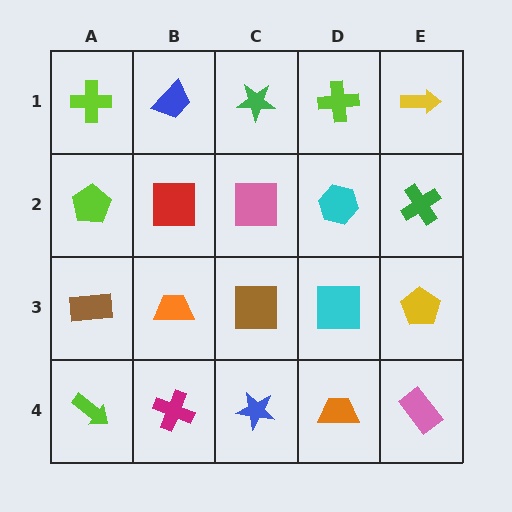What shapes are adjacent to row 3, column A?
A lime pentagon (row 2, column A), a lime arrow (row 4, column A), an orange trapezoid (row 3, column B).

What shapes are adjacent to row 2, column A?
A lime cross (row 1, column A), a brown rectangle (row 3, column A), a red square (row 2, column B).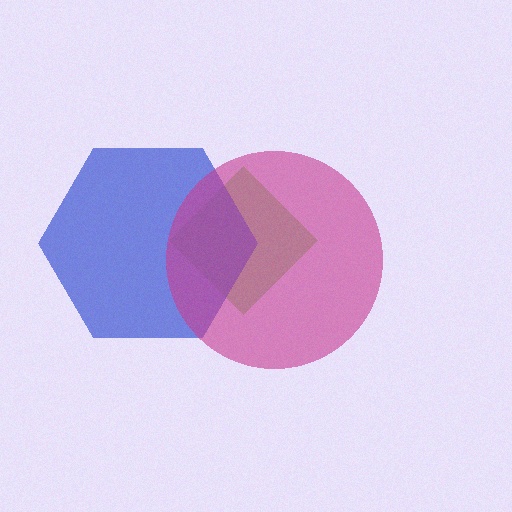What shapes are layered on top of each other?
The layered shapes are: a lime diamond, a blue hexagon, a magenta circle.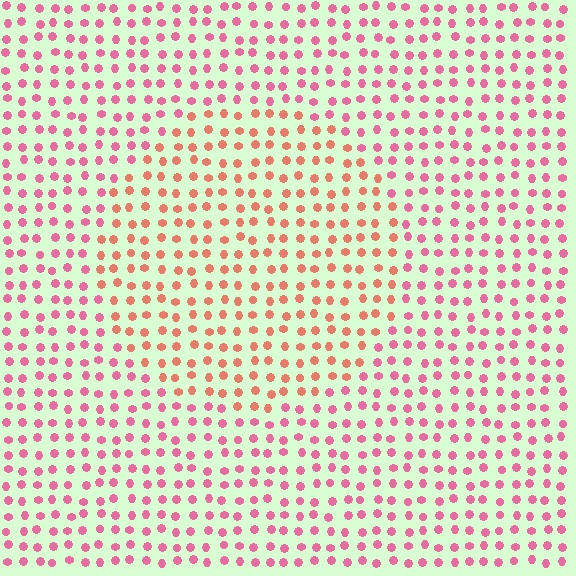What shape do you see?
I see a circle.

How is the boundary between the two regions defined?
The boundary is defined purely by a slight shift in hue (about 34 degrees). Spacing, size, and orientation are identical on both sides.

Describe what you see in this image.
The image is filled with small pink elements in a uniform arrangement. A circle-shaped region is visible where the elements are tinted to a slightly different hue, forming a subtle color boundary.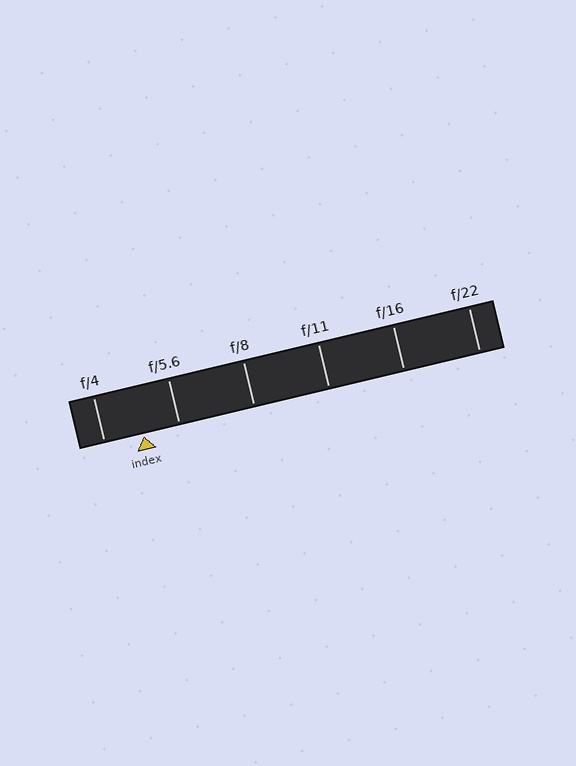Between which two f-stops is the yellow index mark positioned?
The index mark is between f/4 and f/5.6.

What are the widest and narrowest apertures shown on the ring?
The widest aperture shown is f/4 and the narrowest is f/22.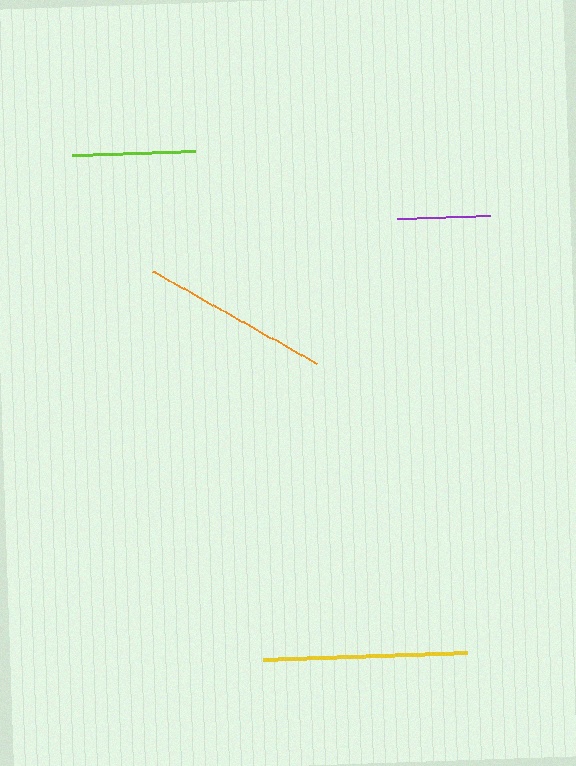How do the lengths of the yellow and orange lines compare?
The yellow and orange lines are approximately the same length.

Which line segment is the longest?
The yellow line is the longest at approximately 204 pixels.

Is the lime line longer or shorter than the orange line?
The orange line is longer than the lime line.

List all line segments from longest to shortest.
From longest to shortest: yellow, orange, lime, purple.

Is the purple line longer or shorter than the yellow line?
The yellow line is longer than the purple line.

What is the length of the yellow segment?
The yellow segment is approximately 204 pixels long.